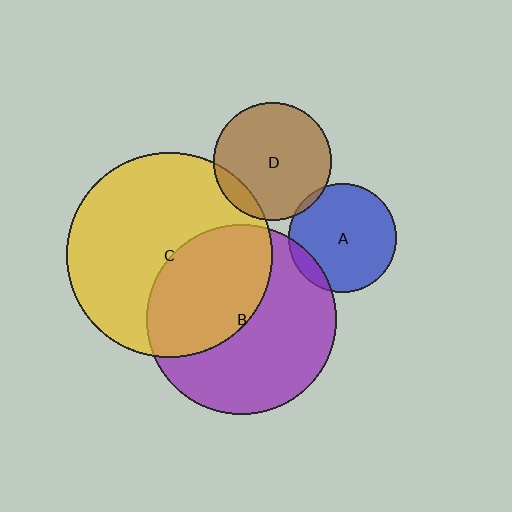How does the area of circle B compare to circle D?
Approximately 2.6 times.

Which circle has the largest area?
Circle C (yellow).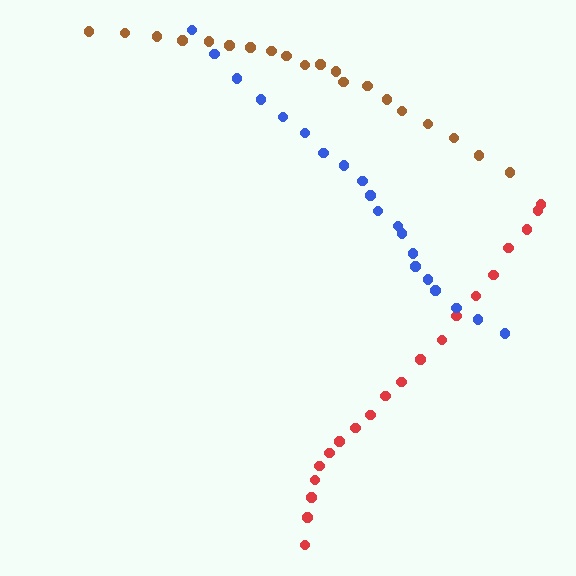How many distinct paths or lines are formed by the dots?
There are 3 distinct paths.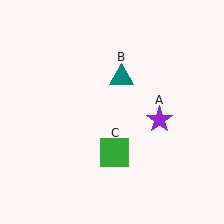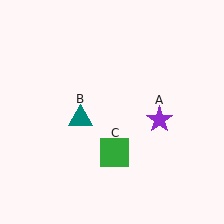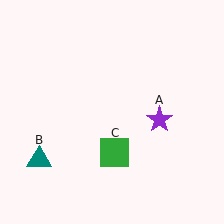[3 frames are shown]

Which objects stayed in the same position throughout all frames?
Purple star (object A) and green square (object C) remained stationary.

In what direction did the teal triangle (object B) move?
The teal triangle (object B) moved down and to the left.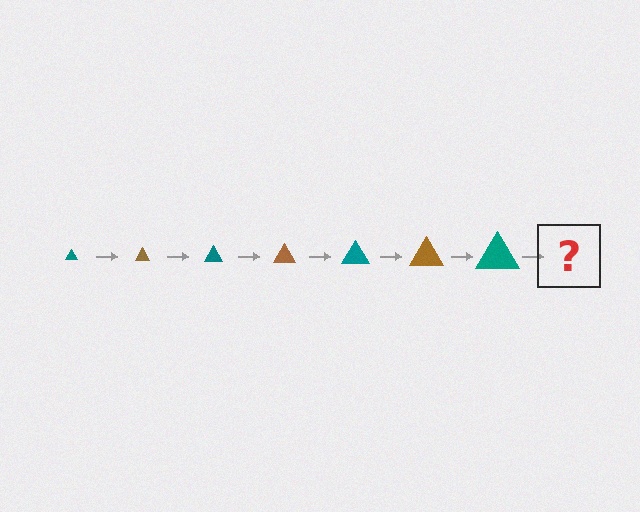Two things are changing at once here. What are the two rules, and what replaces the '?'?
The two rules are that the triangle grows larger each step and the color cycles through teal and brown. The '?' should be a brown triangle, larger than the previous one.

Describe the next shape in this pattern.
It should be a brown triangle, larger than the previous one.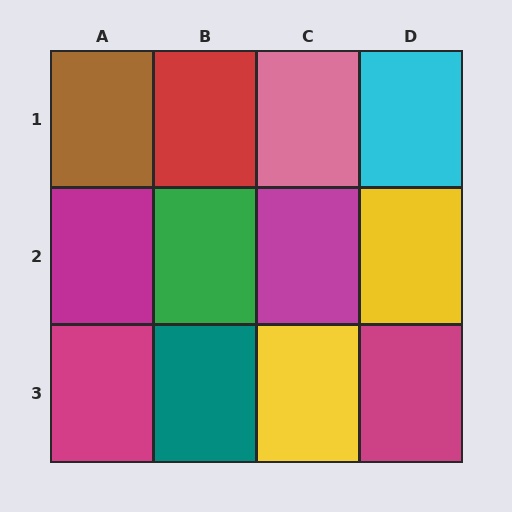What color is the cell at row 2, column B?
Green.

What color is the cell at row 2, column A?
Magenta.